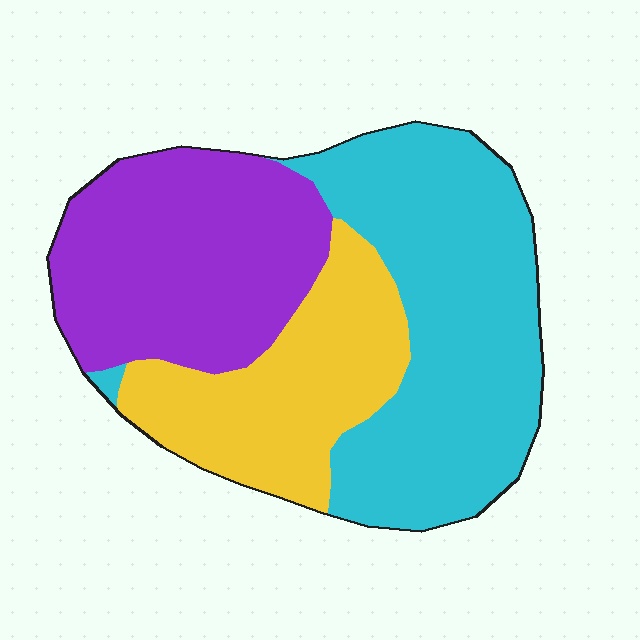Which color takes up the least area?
Yellow, at roughly 25%.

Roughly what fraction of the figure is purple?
Purple covers about 35% of the figure.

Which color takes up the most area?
Cyan, at roughly 40%.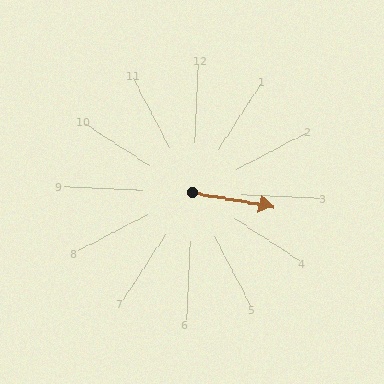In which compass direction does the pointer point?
East.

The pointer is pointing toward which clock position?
Roughly 3 o'clock.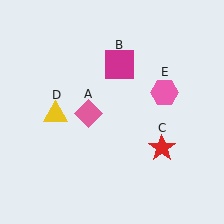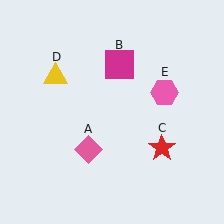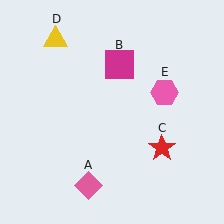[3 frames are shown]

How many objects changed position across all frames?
2 objects changed position: pink diamond (object A), yellow triangle (object D).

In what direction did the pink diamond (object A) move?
The pink diamond (object A) moved down.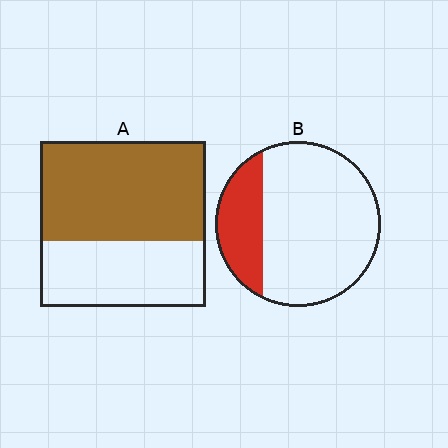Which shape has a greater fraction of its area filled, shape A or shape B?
Shape A.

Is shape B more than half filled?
No.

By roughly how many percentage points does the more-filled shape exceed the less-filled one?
By roughly 35 percentage points (A over B).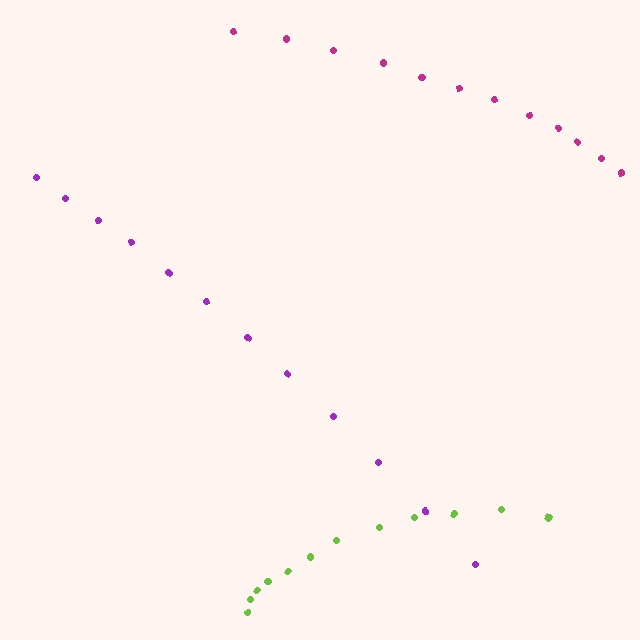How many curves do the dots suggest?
There are 3 distinct paths.